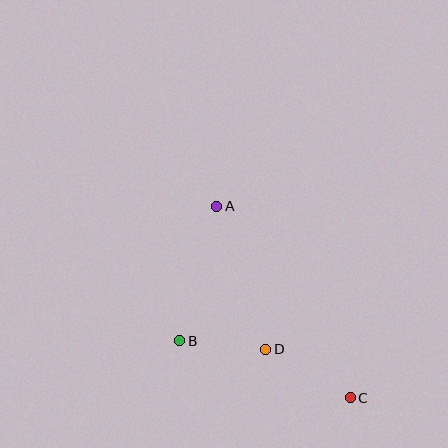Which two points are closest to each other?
Points B and D are closest to each other.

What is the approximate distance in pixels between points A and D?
The distance between A and D is approximately 151 pixels.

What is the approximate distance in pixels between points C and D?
The distance between C and D is approximately 97 pixels.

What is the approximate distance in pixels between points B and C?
The distance between B and C is approximately 180 pixels.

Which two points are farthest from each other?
Points A and C are farthest from each other.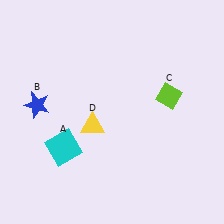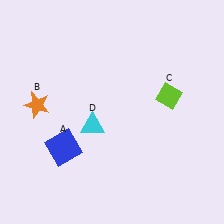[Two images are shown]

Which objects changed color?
A changed from cyan to blue. B changed from blue to orange. D changed from yellow to cyan.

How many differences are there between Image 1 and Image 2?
There are 3 differences between the two images.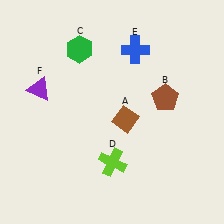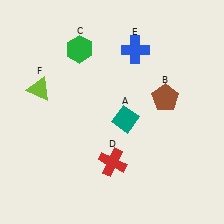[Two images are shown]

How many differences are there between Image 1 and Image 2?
There are 3 differences between the two images.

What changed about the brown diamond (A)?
In Image 1, A is brown. In Image 2, it changed to teal.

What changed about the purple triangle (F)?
In Image 1, F is purple. In Image 2, it changed to lime.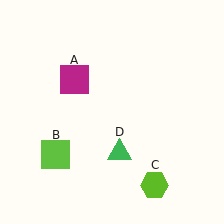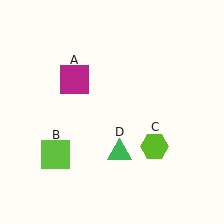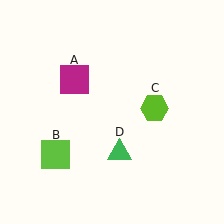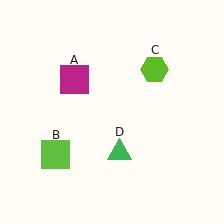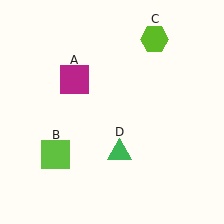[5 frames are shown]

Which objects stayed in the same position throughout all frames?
Magenta square (object A) and lime square (object B) and green triangle (object D) remained stationary.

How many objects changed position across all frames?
1 object changed position: lime hexagon (object C).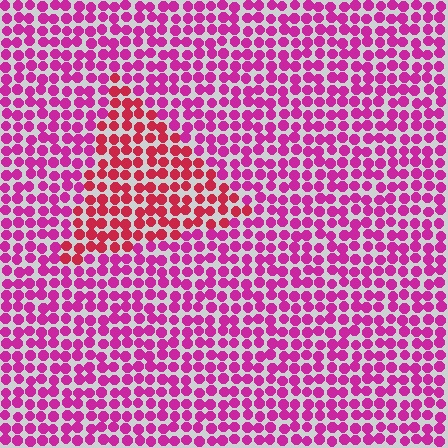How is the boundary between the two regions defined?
The boundary is defined purely by a slight shift in hue (about 33 degrees). Spacing, size, and orientation are identical on both sides.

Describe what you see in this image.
The image is filled with small magenta elements in a uniform arrangement. A triangle-shaped region is visible where the elements are tinted to a slightly different hue, forming a subtle color boundary.